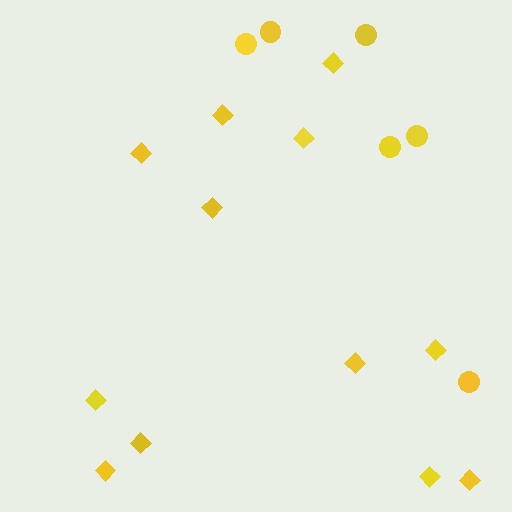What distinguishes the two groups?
There are 2 groups: one group of circles (6) and one group of diamonds (12).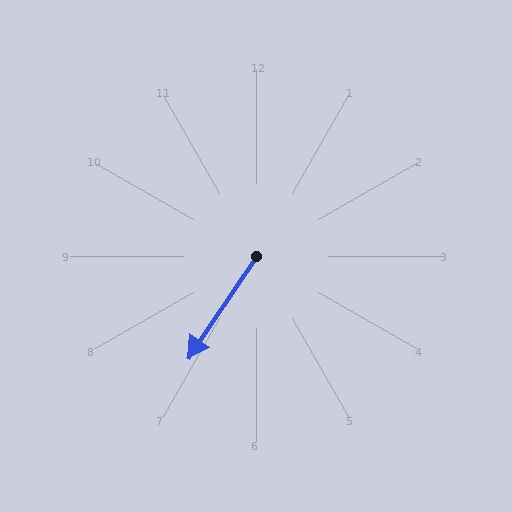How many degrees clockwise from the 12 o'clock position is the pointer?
Approximately 214 degrees.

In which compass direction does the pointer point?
Southwest.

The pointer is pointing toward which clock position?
Roughly 7 o'clock.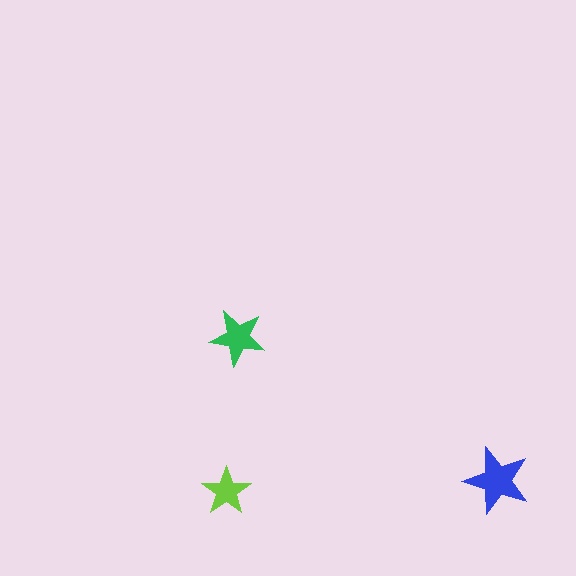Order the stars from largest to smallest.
the blue one, the green one, the lime one.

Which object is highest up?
The green star is topmost.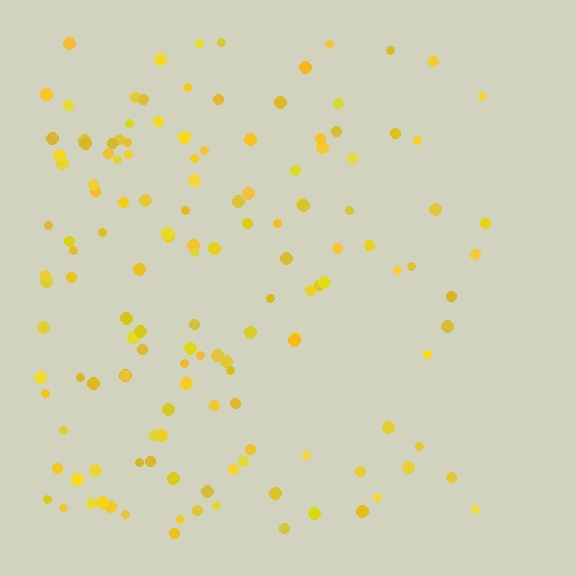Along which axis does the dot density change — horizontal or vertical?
Horizontal.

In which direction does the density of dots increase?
From right to left, with the left side densest.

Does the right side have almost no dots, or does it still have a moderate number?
Still a moderate number, just noticeably fewer than the left.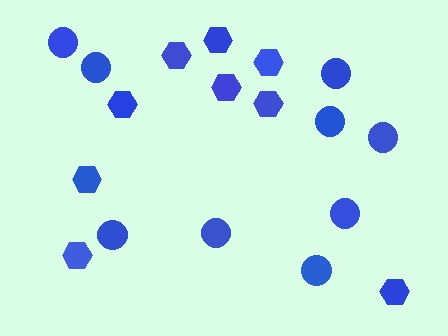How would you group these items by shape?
There are 2 groups: one group of circles (9) and one group of hexagons (9).